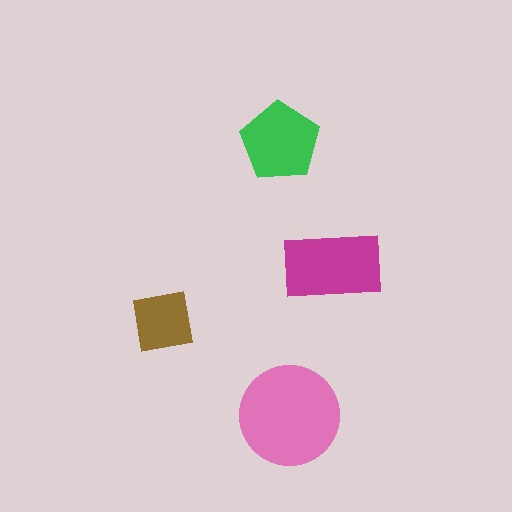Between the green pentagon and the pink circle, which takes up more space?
The pink circle.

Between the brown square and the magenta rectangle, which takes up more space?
The magenta rectangle.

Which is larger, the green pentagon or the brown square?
The green pentagon.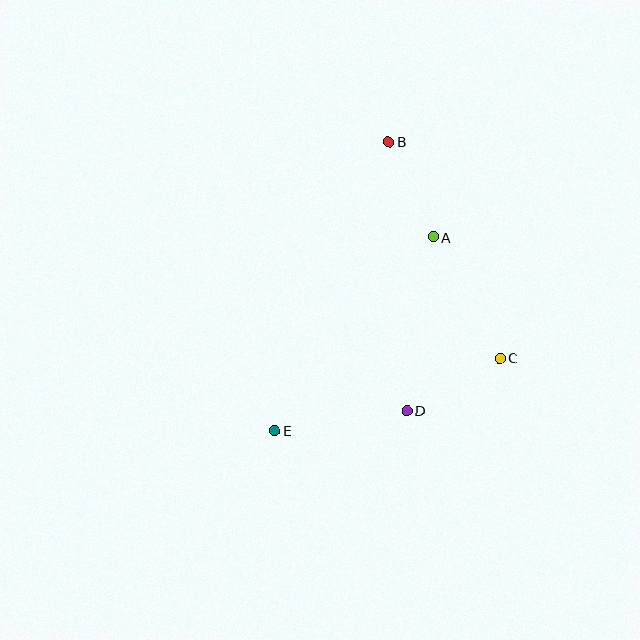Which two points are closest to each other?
Points A and B are closest to each other.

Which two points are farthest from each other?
Points B and E are farthest from each other.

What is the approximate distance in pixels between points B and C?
The distance between B and C is approximately 244 pixels.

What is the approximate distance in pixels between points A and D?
The distance between A and D is approximately 176 pixels.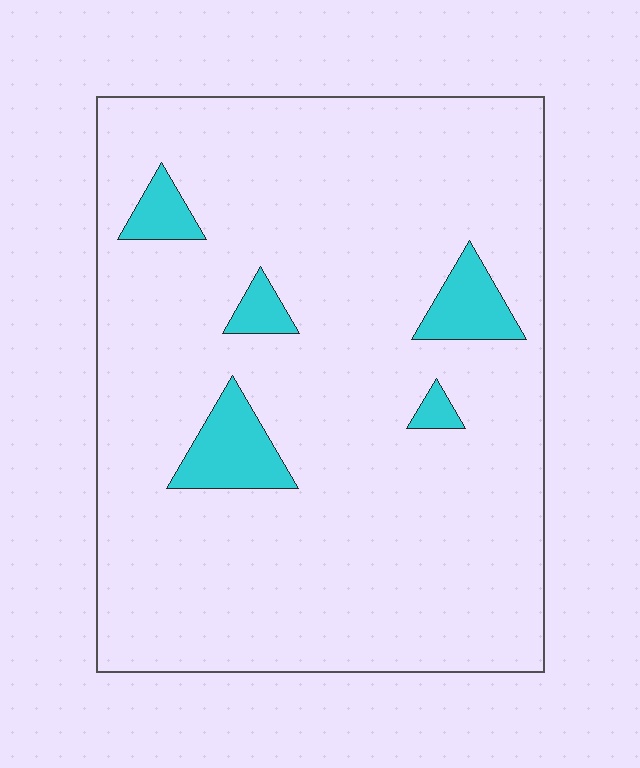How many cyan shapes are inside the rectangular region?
5.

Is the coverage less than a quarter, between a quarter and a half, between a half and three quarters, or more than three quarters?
Less than a quarter.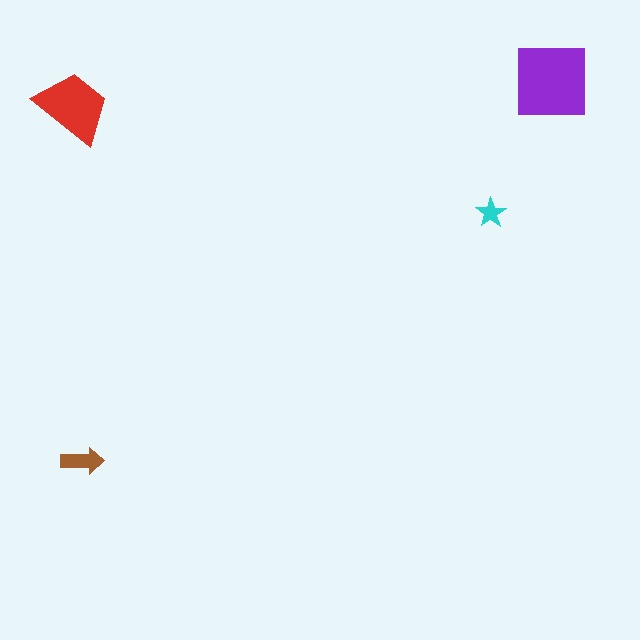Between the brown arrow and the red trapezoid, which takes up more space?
The red trapezoid.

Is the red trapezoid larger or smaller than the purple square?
Smaller.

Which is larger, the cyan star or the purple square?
The purple square.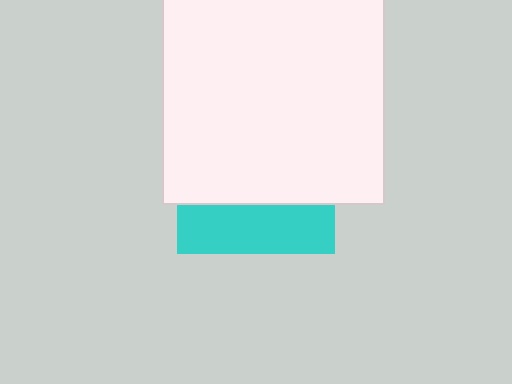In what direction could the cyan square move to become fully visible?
The cyan square could move down. That would shift it out from behind the white square entirely.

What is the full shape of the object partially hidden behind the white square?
The partially hidden object is a cyan square.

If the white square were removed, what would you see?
You would see the complete cyan square.